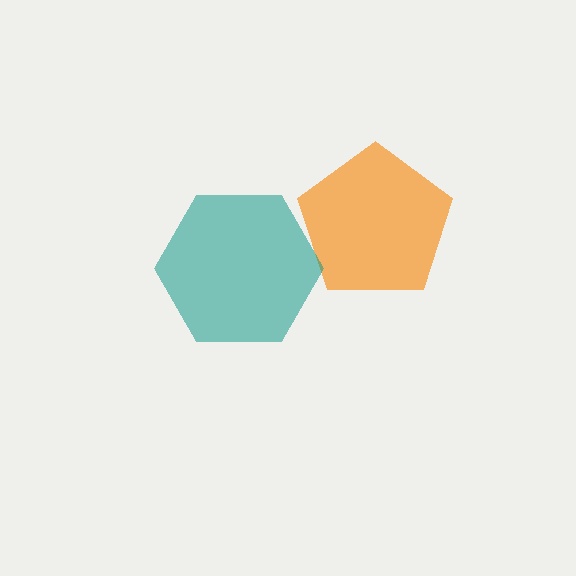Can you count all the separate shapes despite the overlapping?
Yes, there are 2 separate shapes.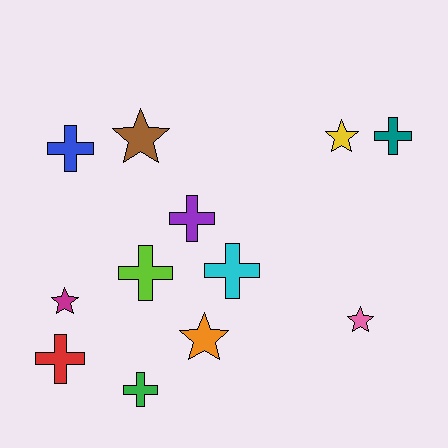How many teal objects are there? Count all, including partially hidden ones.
There is 1 teal object.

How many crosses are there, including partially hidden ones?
There are 7 crosses.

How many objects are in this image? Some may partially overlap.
There are 12 objects.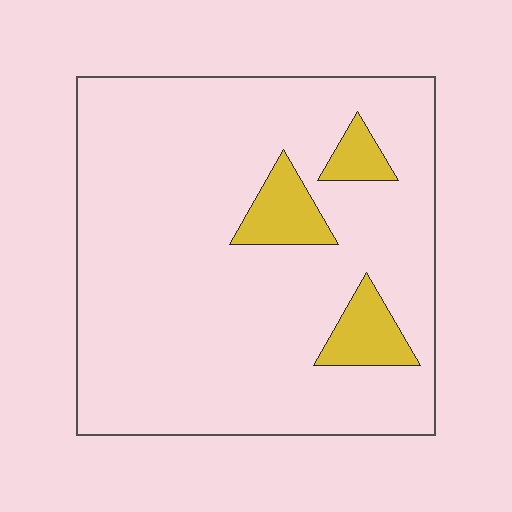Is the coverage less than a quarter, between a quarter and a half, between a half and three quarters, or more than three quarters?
Less than a quarter.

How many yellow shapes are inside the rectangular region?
3.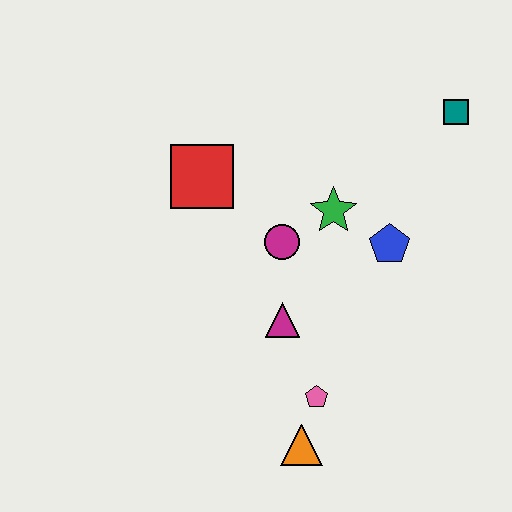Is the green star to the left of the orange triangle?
No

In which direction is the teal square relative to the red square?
The teal square is to the right of the red square.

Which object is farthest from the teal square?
The orange triangle is farthest from the teal square.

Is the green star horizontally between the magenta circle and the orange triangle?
No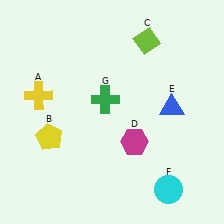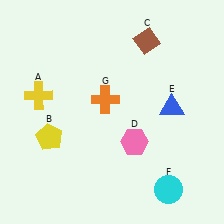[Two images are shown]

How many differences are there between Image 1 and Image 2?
There are 3 differences between the two images.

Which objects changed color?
C changed from lime to brown. D changed from magenta to pink. G changed from green to orange.